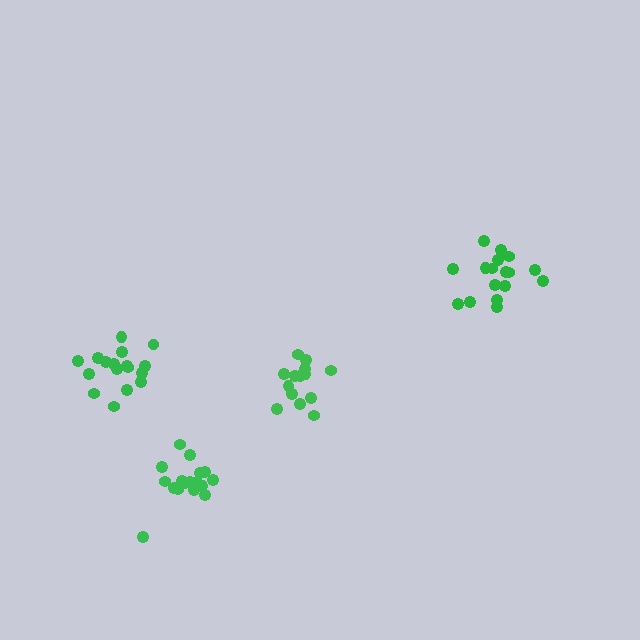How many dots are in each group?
Group 1: 14 dots, Group 2: 17 dots, Group 3: 17 dots, Group 4: 17 dots (65 total).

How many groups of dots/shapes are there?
There are 4 groups.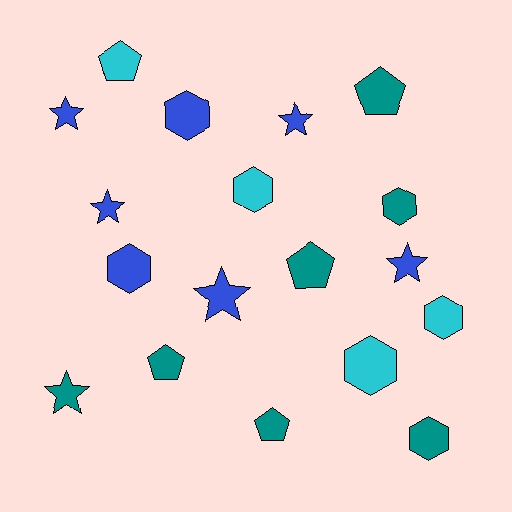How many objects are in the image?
There are 18 objects.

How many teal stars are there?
There is 1 teal star.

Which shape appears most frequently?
Hexagon, with 7 objects.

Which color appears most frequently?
Teal, with 7 objects.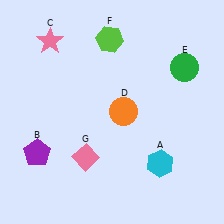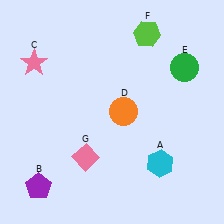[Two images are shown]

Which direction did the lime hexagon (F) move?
The lime hexagon (F) moved right.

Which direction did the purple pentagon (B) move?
The purple pentagon (B) moved down.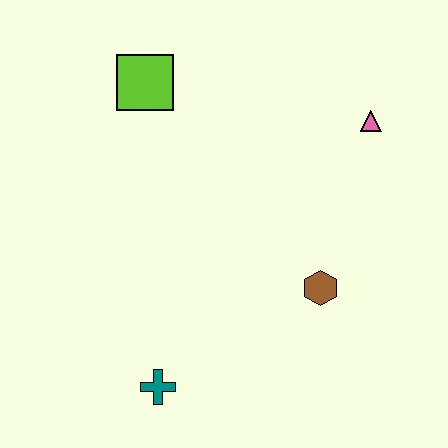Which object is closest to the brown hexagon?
The pink triangle is closest to the brown hexagon.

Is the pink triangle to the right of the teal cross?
Yes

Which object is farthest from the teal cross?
The pink triangle is farthest from the teal cross.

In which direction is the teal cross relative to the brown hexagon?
The teal cross is to the left of the brown hexagon.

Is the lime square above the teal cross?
Yes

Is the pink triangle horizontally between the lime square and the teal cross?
No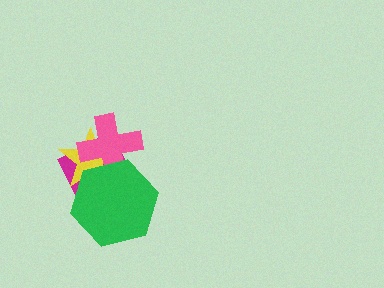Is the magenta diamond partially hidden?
Yes, it is partially covered by another shape.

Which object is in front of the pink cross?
The green hexagon is in front of the pink cross.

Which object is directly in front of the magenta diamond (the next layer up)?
The yellow star is directly in front of the magenta diamond.